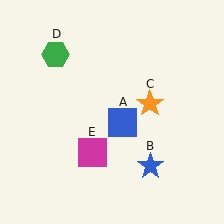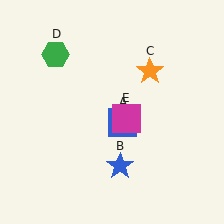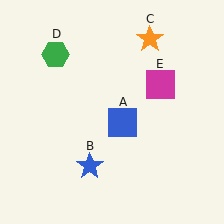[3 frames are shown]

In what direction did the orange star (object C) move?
The orange star (object C) moved up.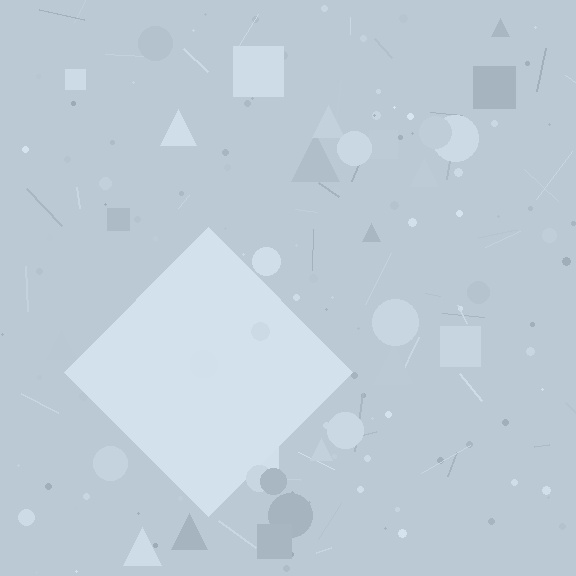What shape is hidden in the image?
A diamond is hidden in the image.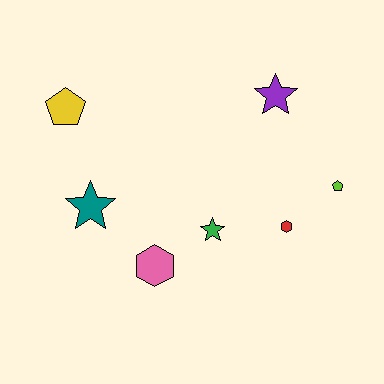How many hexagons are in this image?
There are 2 hexagons.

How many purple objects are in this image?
There is 1 purple object.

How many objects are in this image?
There are 7 objects.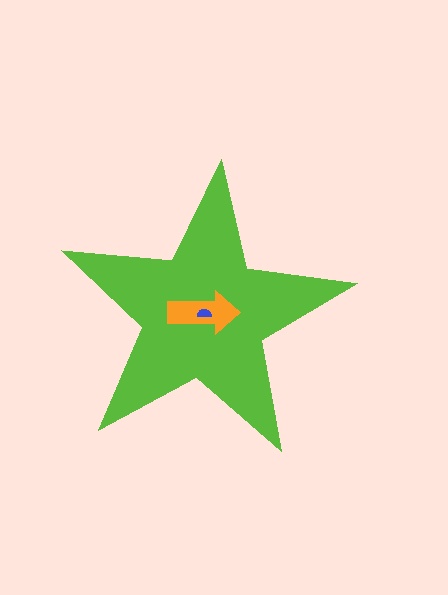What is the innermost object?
The blue semicircle.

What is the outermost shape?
The lime star.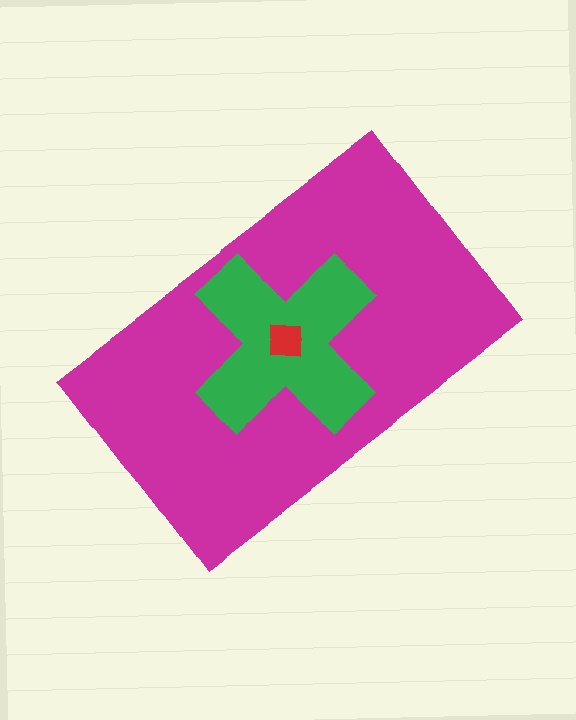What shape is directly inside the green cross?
The red square.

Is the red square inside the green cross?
Yes.